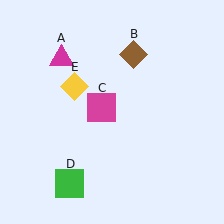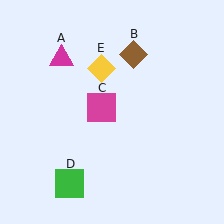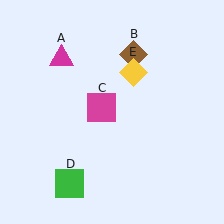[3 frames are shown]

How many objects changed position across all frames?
1 object changed position: yellow diamond (object E).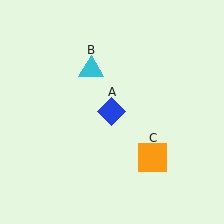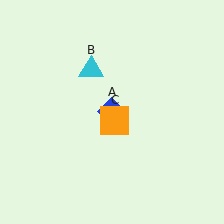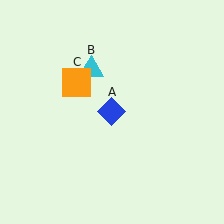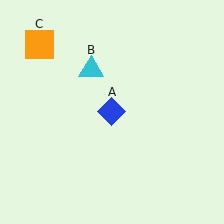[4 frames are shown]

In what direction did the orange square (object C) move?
The orange square (object C) moved up and to the left.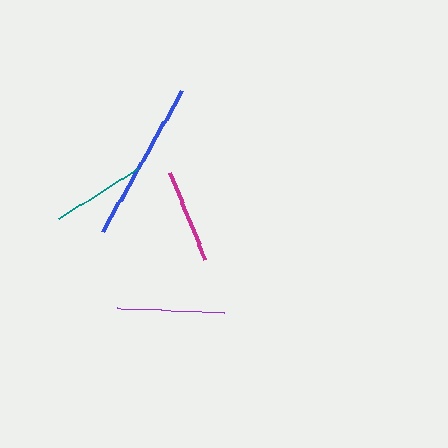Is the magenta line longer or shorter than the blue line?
The blue line is longer than the magenta line.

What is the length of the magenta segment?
The magenta segment is approximately 93 pixels long.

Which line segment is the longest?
The blue line is the longest at approximately 162 pixels.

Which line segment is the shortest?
The magenta line is the shortest at approximately 93 pixels.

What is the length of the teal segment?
The teal segment is approximately 94 pixels long.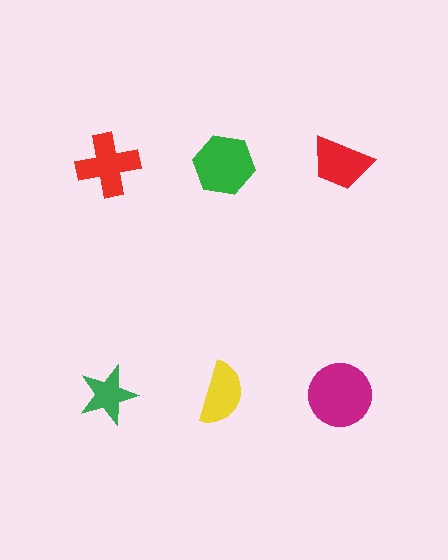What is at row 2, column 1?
A green star.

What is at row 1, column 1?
A red cross.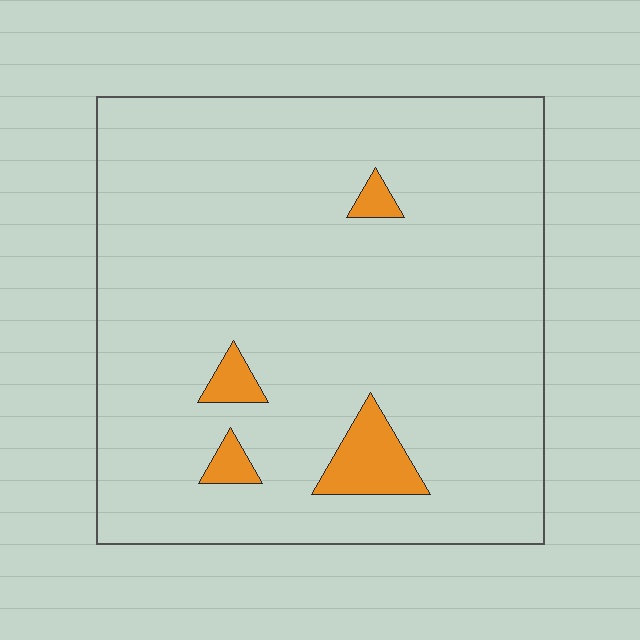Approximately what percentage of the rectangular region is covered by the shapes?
Approximately 5%.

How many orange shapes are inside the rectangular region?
4.